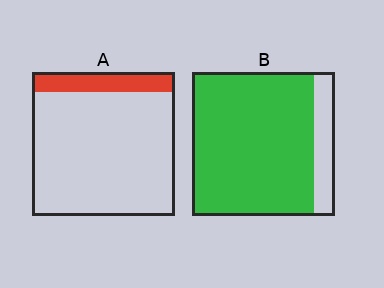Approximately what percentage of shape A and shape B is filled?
A is approximately 15% and B is approximately 85%.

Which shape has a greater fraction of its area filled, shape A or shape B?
Shape B.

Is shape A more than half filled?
No.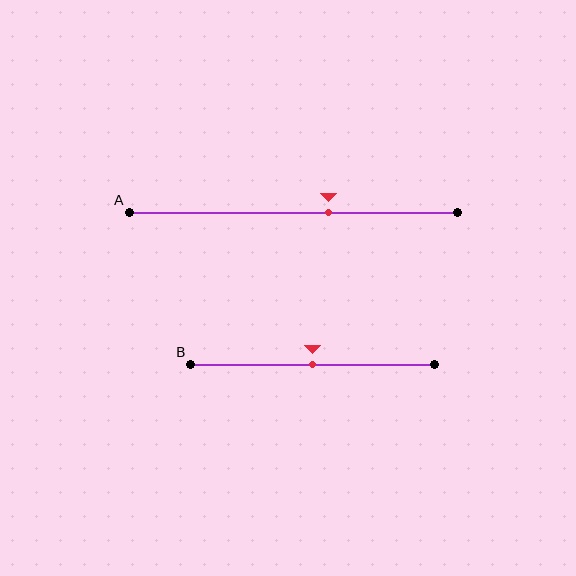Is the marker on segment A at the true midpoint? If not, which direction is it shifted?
No, the marker on segment A is shifted to the right by about 11% of the segment length.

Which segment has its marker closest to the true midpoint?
Segment B has its marker closest to the true midpoint.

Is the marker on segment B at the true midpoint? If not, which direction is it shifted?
Yes, the marker on segment B is at the true midpoint.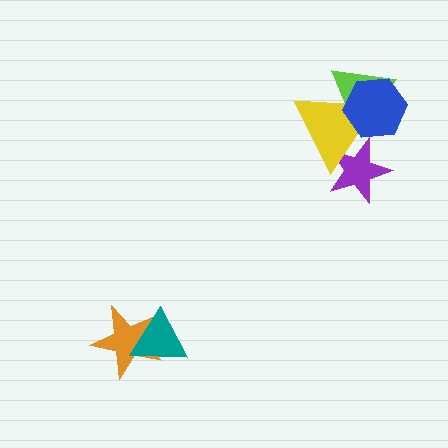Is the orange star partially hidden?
Yes, it is partially covered by another shape.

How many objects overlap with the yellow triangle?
3 objects overlap with the yellow triangle.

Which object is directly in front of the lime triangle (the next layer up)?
The yellow triangle is directly in front of the lime triangle.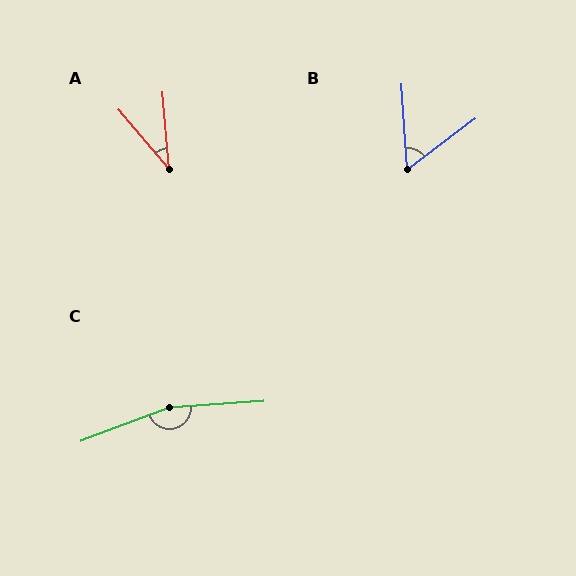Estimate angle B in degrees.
Approximately 57 degrees.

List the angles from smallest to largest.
A (36°), B (57°), C (163°).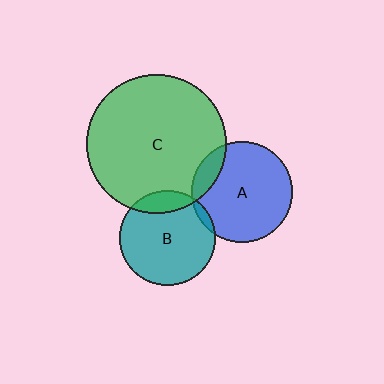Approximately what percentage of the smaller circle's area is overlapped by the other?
Approximately 15%.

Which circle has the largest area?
Circle C (green).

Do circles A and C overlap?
Yes.